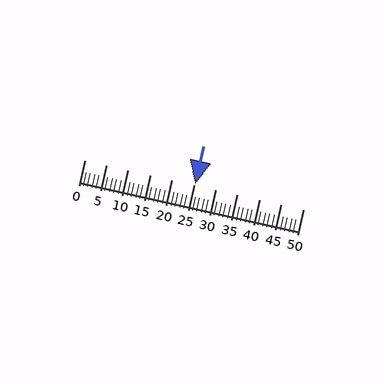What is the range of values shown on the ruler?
The ruler shows values from 0 to 50.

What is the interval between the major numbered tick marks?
The major tick marks are spaced 5 units apart.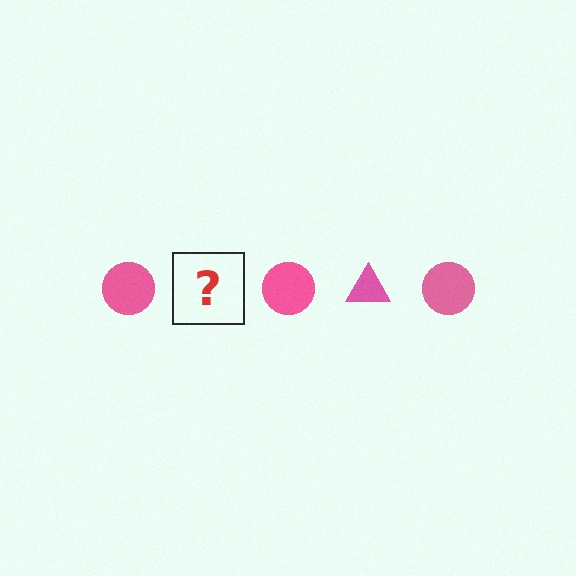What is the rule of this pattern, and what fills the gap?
The rule is that the pattern cycles through circle, triangle shapes in pink. The gap should be filled with a pink triangle.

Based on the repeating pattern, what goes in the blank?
The blank should be a pink triangle.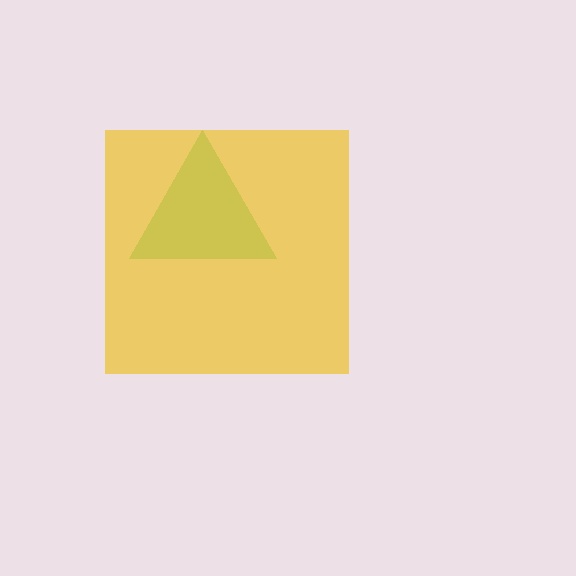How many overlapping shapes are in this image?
There are 2 overlapping shapes in the image.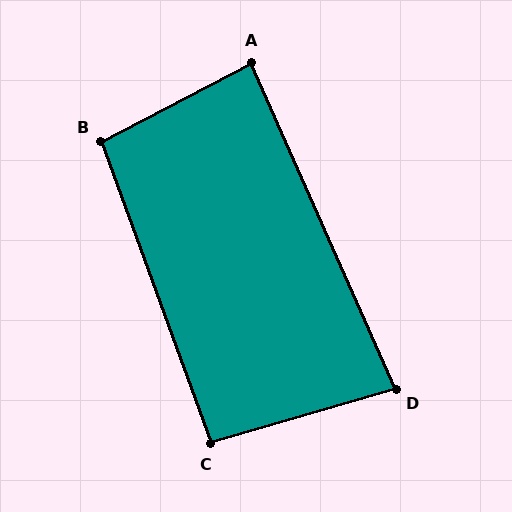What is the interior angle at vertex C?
Approximately 94 degrees (approximately right).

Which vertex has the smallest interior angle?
D, at approximately 83 degrees.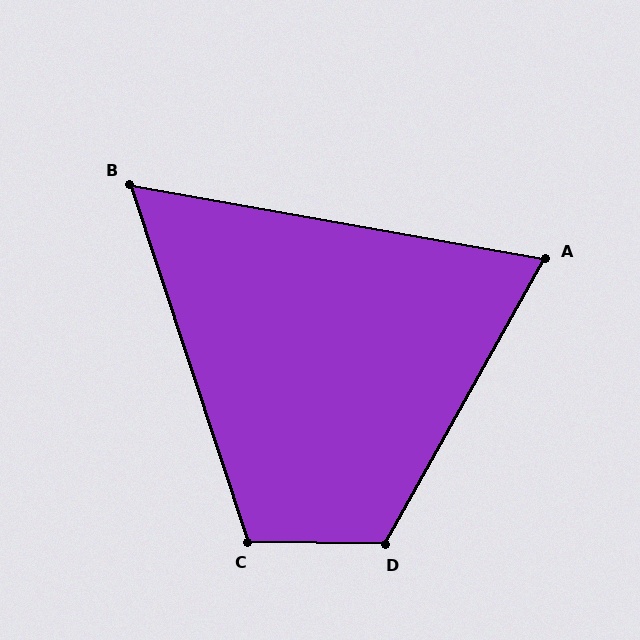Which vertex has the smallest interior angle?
B, at approximately 62 degrees.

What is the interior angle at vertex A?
Approximately 71 degrees (acute).